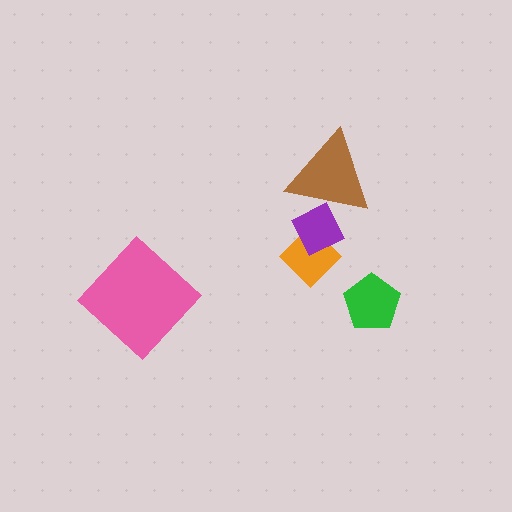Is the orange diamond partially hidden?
Yes, it is partially covered by another shape.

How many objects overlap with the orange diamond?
1 object overlaps with the orange diamond.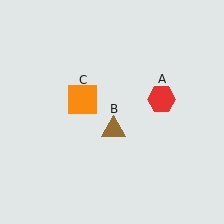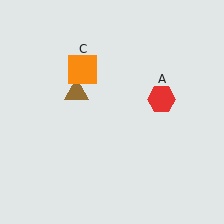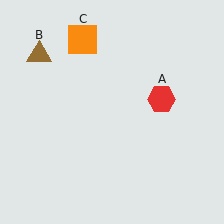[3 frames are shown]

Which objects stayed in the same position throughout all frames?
Red hexagon (object A) remained stationary.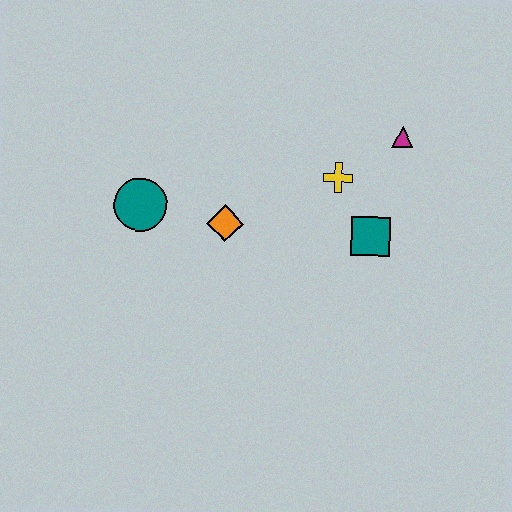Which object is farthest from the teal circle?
The magenta triangle is farthest from the teal circle.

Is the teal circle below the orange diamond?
No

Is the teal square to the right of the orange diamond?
Yes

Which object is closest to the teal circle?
The orange diamond is closest to the teal circle.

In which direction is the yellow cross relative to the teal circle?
The yellow cross is to the right of the teal circle.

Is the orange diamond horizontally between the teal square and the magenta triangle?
No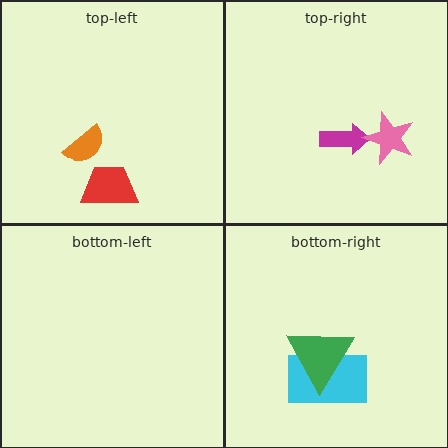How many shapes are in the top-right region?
2.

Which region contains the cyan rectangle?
The bottom-right region.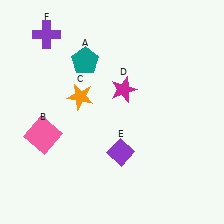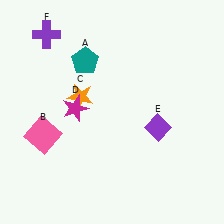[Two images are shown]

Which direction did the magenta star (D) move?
The magenta star (D) moved left.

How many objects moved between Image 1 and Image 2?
2 objects moved between the two images.